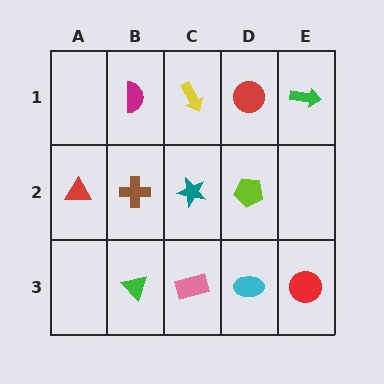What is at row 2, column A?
A red triangle.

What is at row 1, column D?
A red circle.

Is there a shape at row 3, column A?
No, that cell is empty.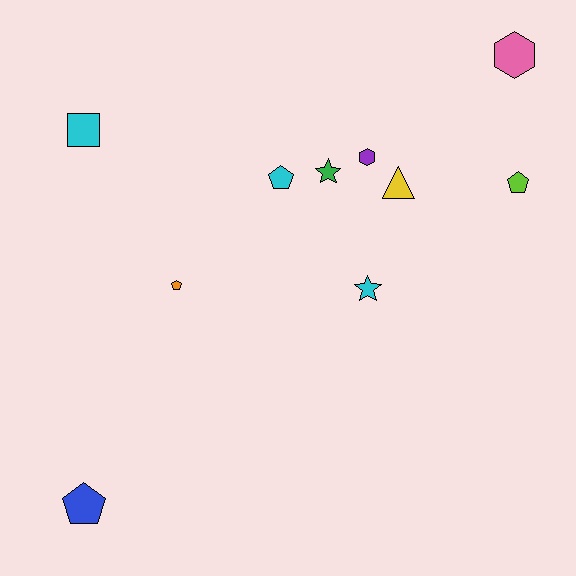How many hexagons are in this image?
There are 2 hexagons.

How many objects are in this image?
There are 10 objects.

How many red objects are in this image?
There are no red objects.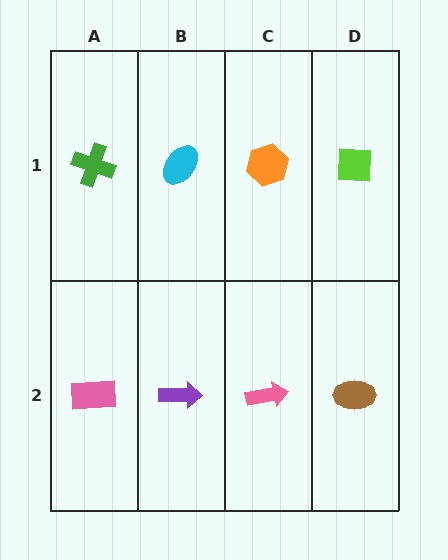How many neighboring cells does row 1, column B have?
3.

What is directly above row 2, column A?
A green cross.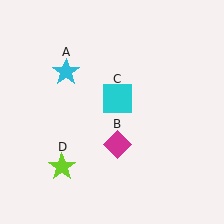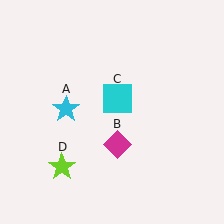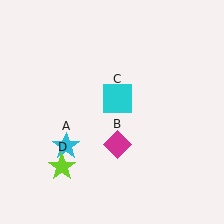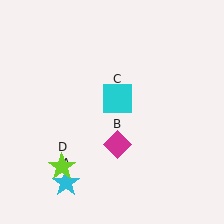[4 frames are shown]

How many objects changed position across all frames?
1 object changed position: cyan star (object A).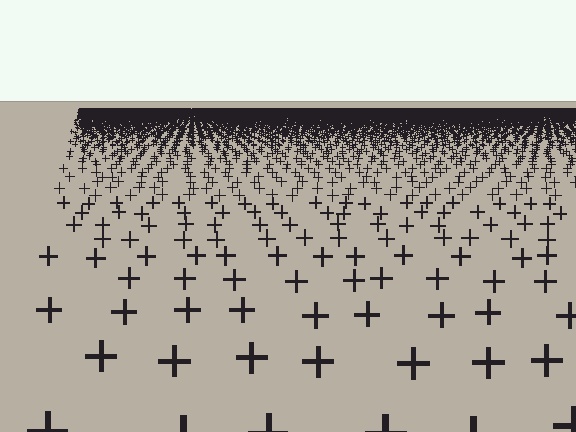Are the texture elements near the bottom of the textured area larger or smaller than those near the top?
Larger. Near the bottom, elements are closer to the viewer and appear at a bigger on-screen size.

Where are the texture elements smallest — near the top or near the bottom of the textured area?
Near the top.